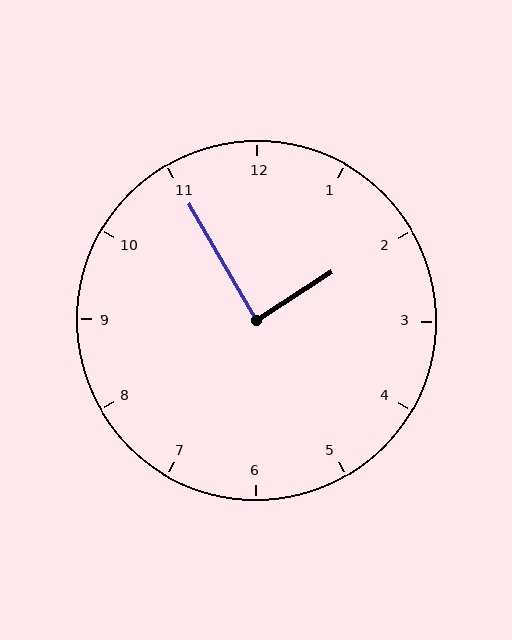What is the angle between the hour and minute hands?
Approximately 88 degrees.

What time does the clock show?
1:55.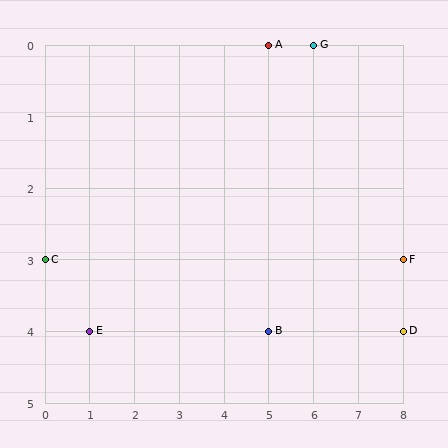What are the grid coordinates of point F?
Point F is at grid coordinates (8, 3).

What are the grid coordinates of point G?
Point G is at grid coordinates (6, 0).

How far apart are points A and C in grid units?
Points A and C are 5 columns and 3 rows apart (about 5.8 grid units diagonally).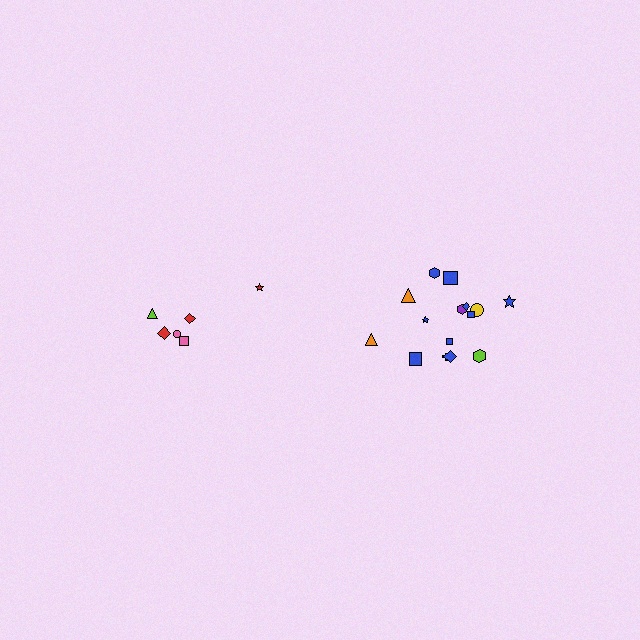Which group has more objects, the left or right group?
The right group.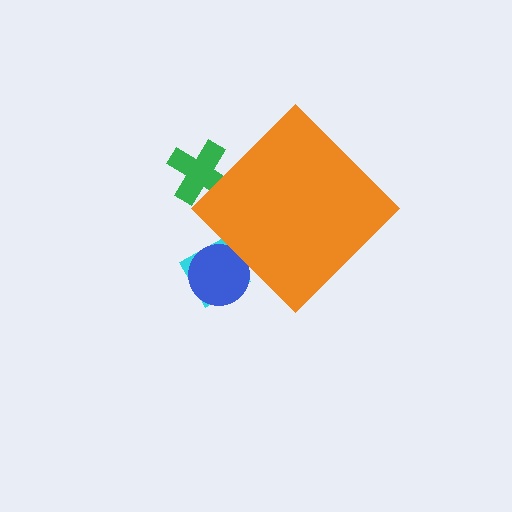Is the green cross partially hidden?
Yes, the green cross is partially hidden behind the orange diamond.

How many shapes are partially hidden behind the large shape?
3 shapes are partially hidden.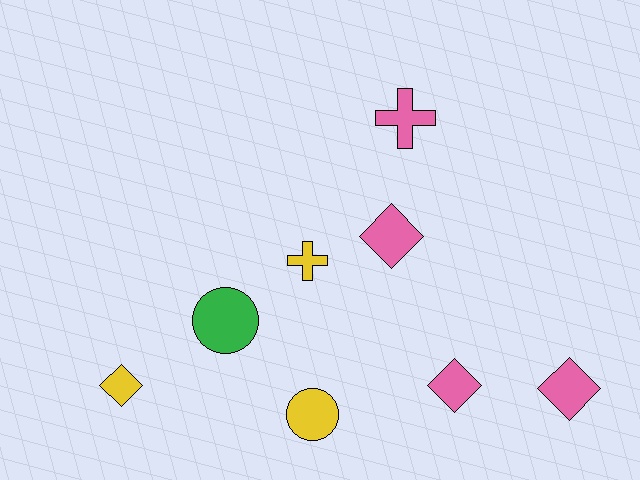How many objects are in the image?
There are 8 objects.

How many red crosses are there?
There are no red crosses.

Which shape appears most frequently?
Diamond, with 4 objects.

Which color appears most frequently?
Pink, with 4 objects.